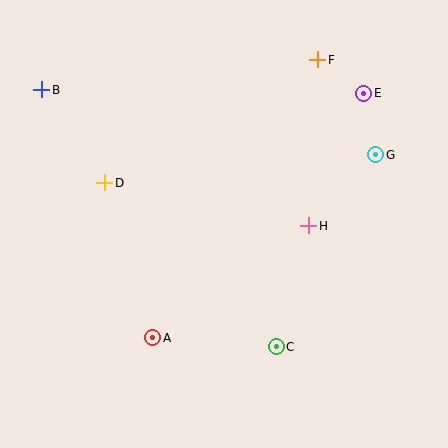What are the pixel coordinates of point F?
Point F is at (318, 60).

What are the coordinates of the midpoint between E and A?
The midpoint between E and A is at (258, 216).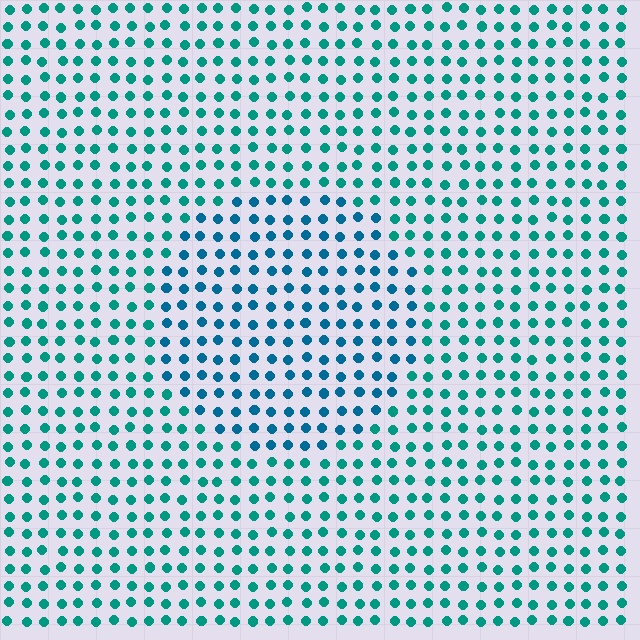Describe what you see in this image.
The image is filled with small teal elements in a uniform arrangement. A circle-shaped region is visible where the elements are tinted to a slightly different hue, forming a subtle color boundary.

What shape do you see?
I see a circle.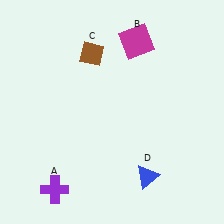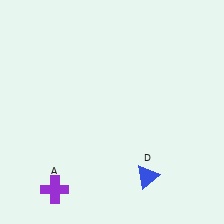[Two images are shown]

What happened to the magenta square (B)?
The magenta square (B) was removed in Image 2. It was in the top-right area of Image 1.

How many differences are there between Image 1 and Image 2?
There are 2 differences between the two images.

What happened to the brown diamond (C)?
The brown diamond (C) was removed in Image 2. It was in the top-left area of Image 1.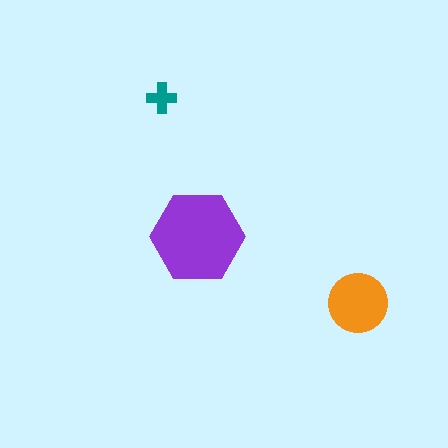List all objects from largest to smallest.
The purple hexagon, the orange circle, the teal cross.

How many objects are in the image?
There are 3 objects in the image.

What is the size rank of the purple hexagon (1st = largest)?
1st.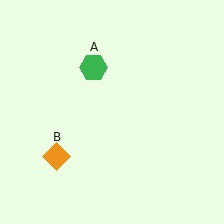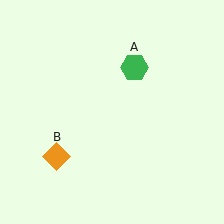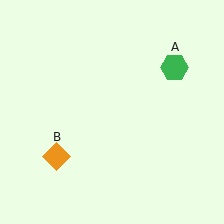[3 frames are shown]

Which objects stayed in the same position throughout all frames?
Orange diamond (object B) remained stationary.